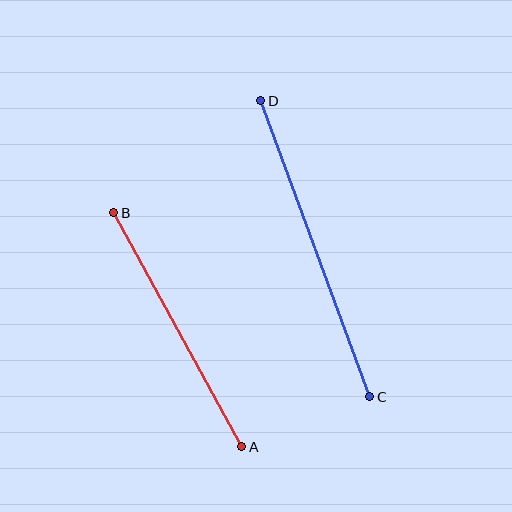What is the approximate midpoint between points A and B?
The midpoint is at approximately (178, 330) pixels.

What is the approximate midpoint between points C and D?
The midpoint is at approximately (315, 249) pixels.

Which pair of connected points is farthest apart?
Points C and D are farthest apart.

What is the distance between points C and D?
The distance is approximately 316 pixels.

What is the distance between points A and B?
The distance is approximately 267 pixels.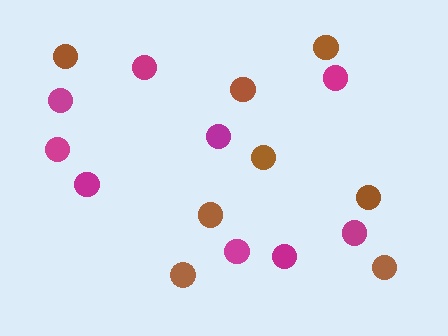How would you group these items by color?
There are 2 groups: one group of brown circles (8) and one group of magenta circles (9).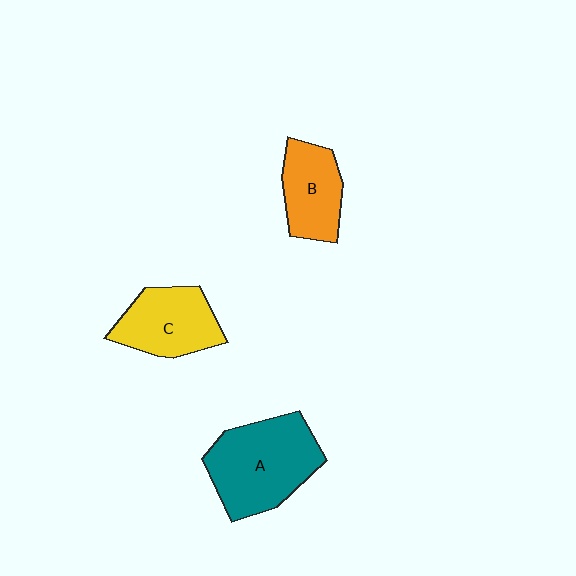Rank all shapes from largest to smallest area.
From largest to smallest: A (teal), C (yellow), B (orange).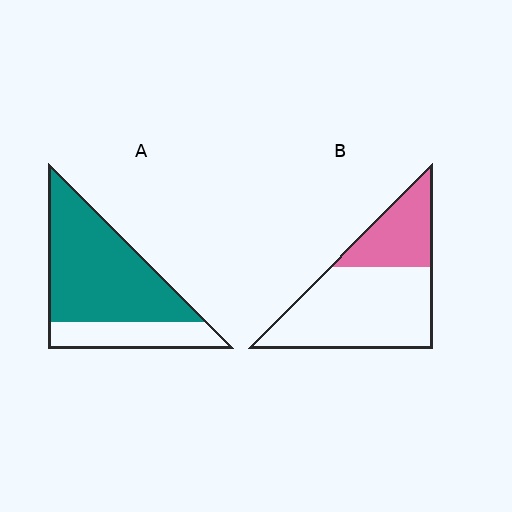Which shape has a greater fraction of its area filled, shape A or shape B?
Shape A.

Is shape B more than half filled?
No.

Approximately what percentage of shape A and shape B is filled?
A is approximately 75% and B is approximately 30%.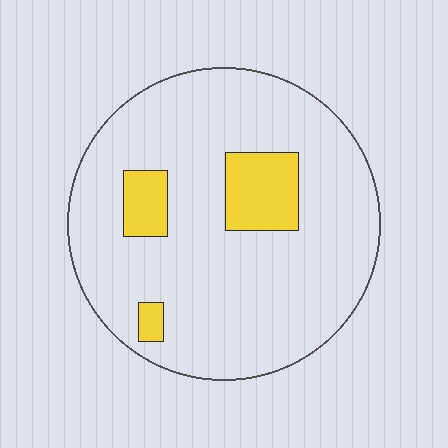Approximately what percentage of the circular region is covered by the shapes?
Approximately 15%.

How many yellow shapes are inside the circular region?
3.